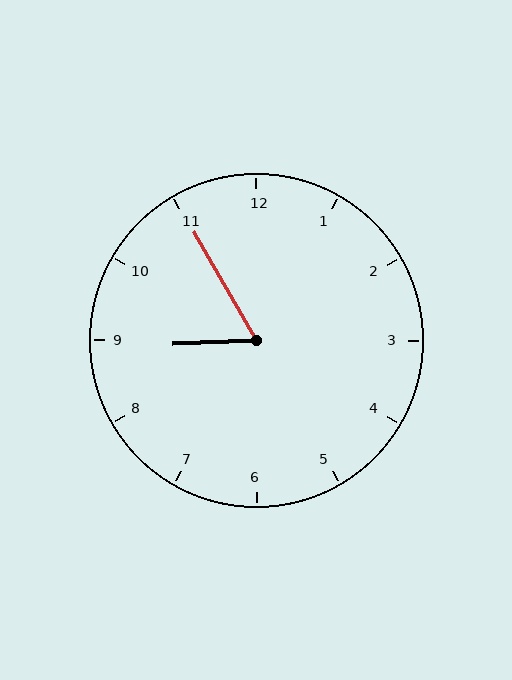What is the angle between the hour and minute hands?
Approximately 62 degrees.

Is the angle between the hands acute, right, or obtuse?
It is acute.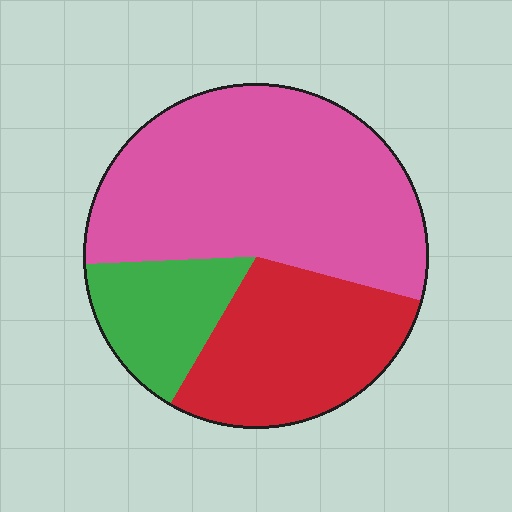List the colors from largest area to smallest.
From largest to smallest: pink, red, green.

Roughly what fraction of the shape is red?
Red takes up between a quarter and a half of the shape.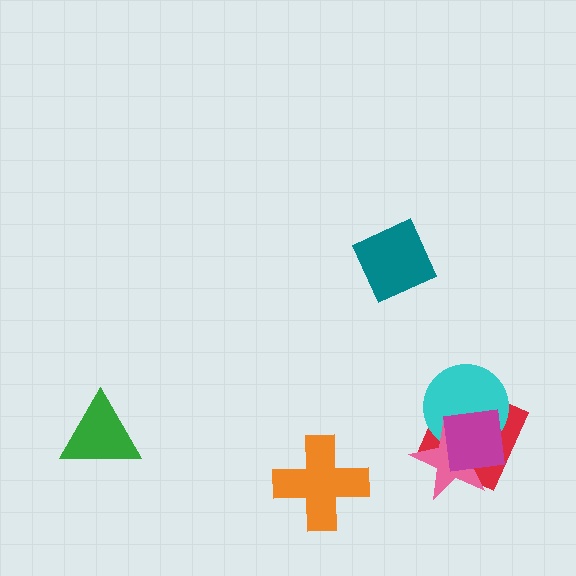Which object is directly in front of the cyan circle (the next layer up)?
The pink star is directly in front of the cyan circle.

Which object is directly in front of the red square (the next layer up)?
The cyan circle is directly in front of the red square.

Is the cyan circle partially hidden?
Yes, it is partially covered by another shape.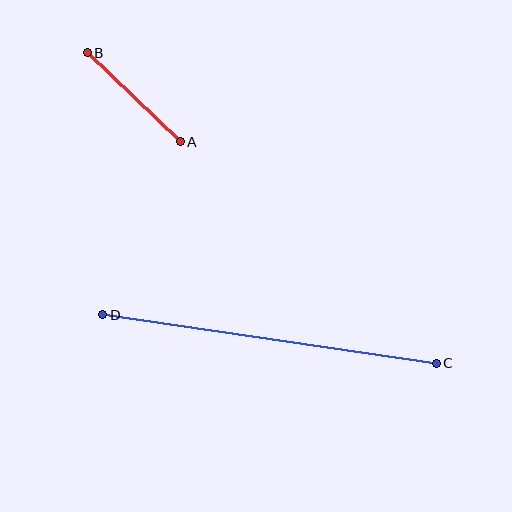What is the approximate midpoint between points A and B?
The midpoint is at approximately (134, 97) pixels.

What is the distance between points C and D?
The distance is approximately 337 pixels.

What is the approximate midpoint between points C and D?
The midpoint is at approximately (269, 339) pixels.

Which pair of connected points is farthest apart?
Points C and D are farthest apart.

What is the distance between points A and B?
The distance is approximately 129 pixels.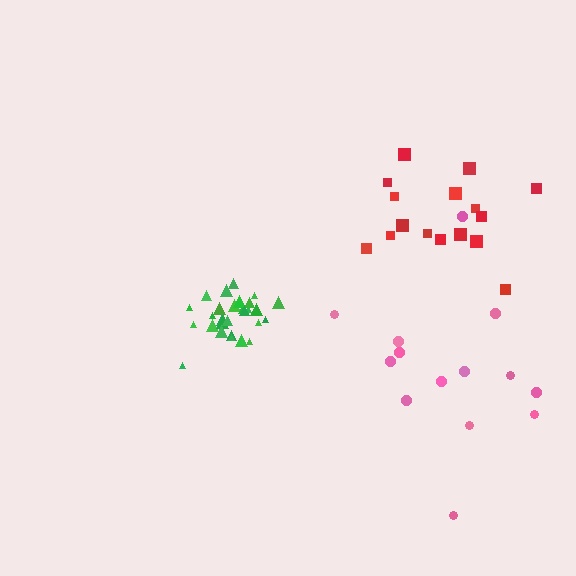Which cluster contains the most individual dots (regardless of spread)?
Green (29).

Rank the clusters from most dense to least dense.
green, red, pink.